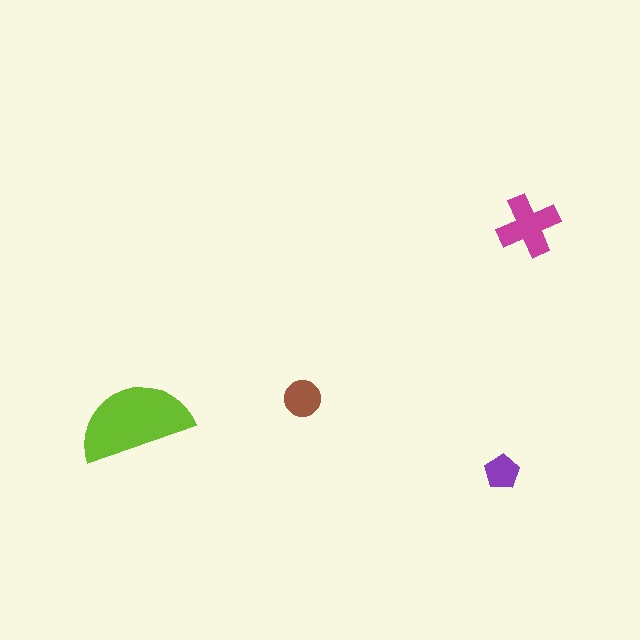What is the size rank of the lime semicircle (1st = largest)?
1st.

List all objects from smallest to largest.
The purple pentagon, the brown circle, the magenta cross, the lime semicircle.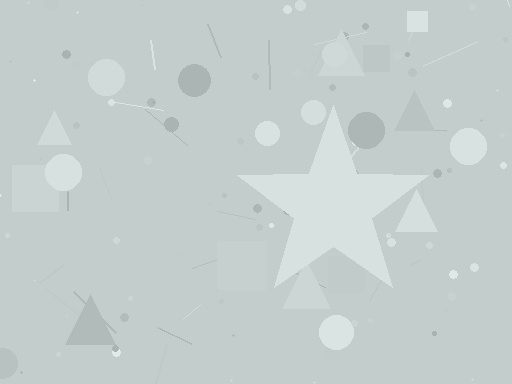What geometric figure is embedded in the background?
A star is embedded in the background.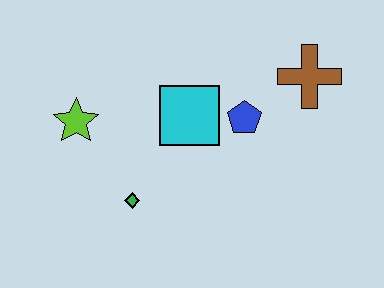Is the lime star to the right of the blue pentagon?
No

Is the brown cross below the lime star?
No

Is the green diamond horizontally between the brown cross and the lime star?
Yes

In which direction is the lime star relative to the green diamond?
The lime star is above the green diamond.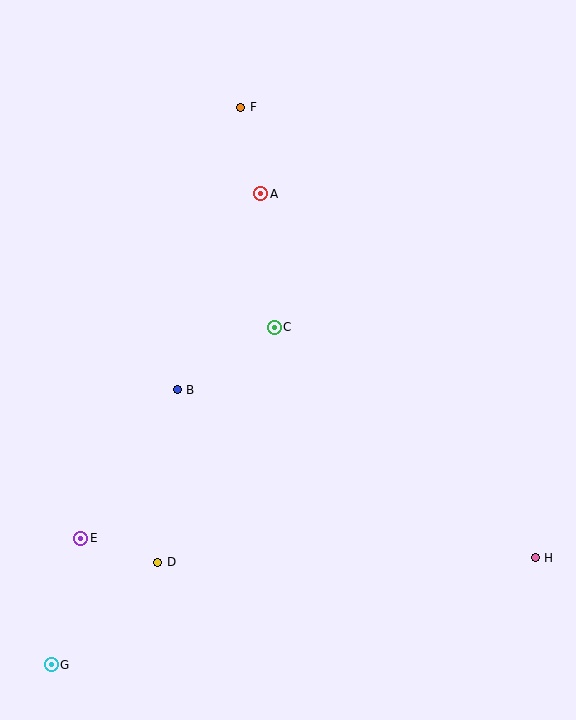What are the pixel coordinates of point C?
Point C is at (274, 327).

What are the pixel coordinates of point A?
Point A is at (261, 194).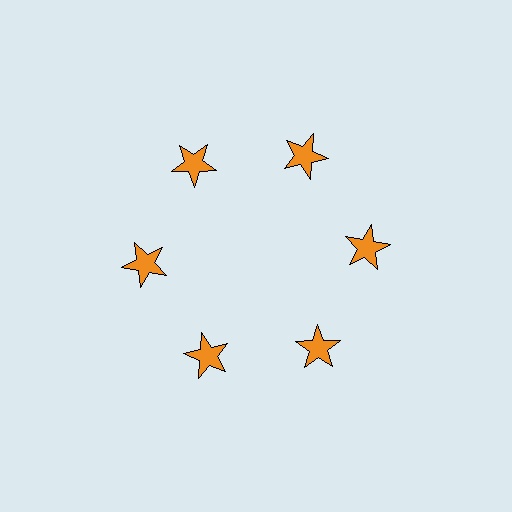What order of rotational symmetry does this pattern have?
This pattern has 6-fold rotational symmetry.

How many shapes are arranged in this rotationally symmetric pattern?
There are 6 shapes, arranged in 6 groups of 1.